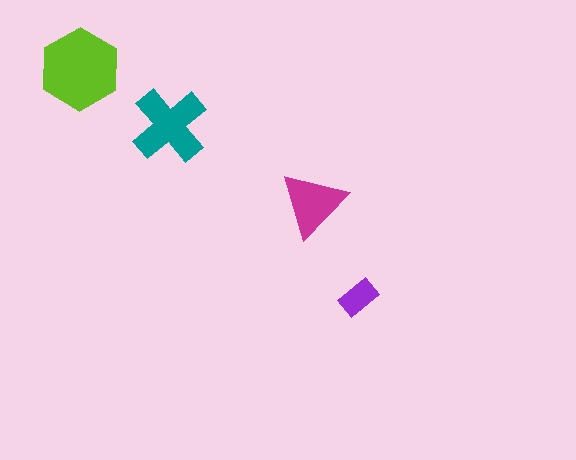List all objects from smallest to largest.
The purple rectangle, the magenta triangle, the teal cross, the lime hexagon.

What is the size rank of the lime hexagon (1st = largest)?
1st.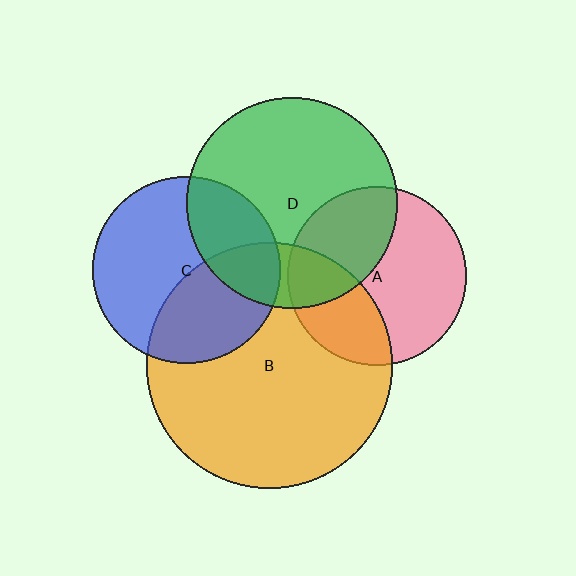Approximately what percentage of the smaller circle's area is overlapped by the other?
Approximately 30%.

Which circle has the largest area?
Circle B (orange).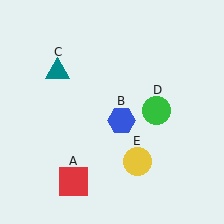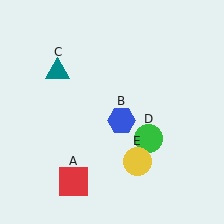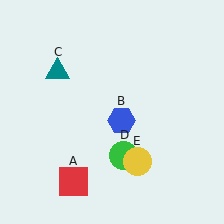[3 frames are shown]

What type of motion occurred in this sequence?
The green circle (object D) rotated clockwise around the center of the scene.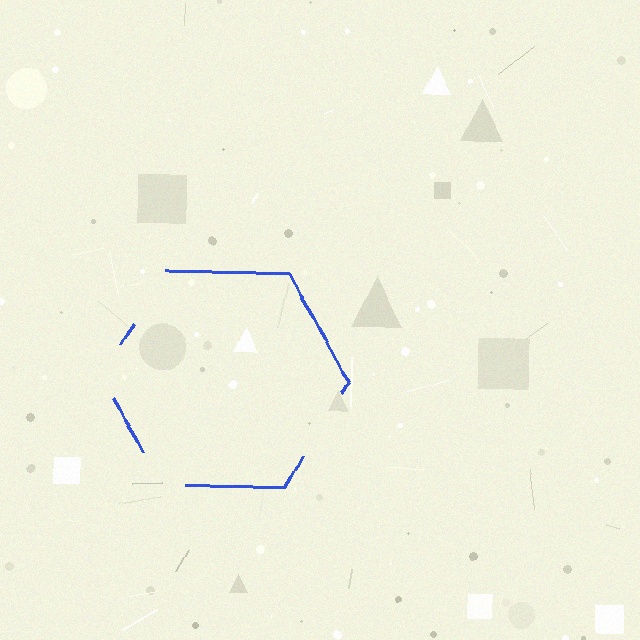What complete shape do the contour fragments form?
The contour fragments form a hexagon.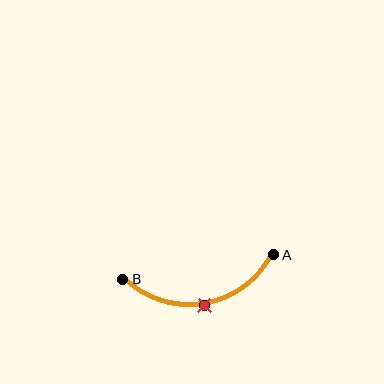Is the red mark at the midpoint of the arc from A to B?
Yes. The red mark lies on the arc at equal arc-length from both A and B — it is the arc midpoint.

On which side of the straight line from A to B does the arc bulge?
The arc bulges below the straight line connecting A and B.